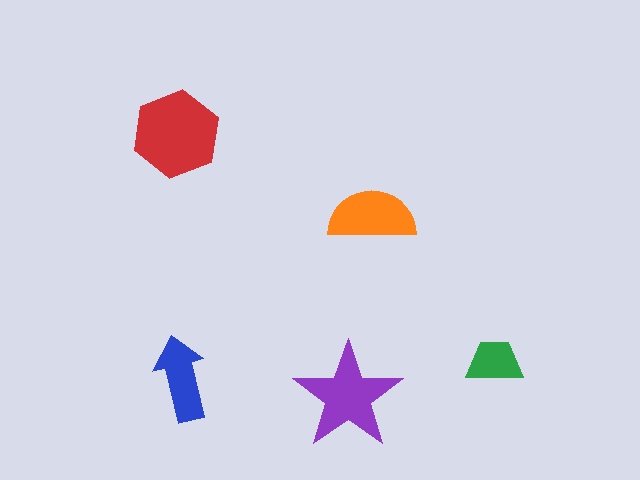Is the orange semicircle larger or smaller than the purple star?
Smaller.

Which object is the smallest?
The green trapezoid.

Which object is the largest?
The red hexagon.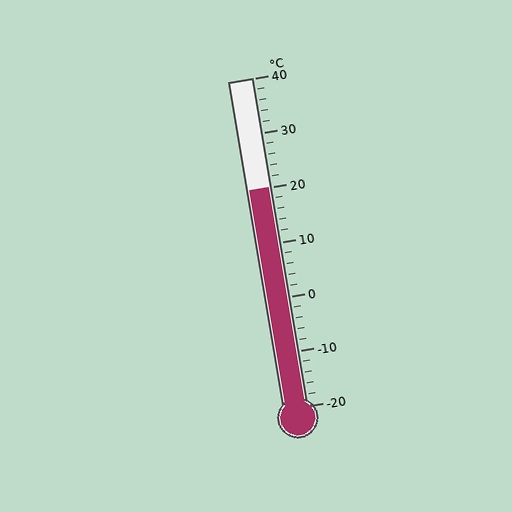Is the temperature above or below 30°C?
The temperature is below 30°C.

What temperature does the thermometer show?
The thermometer shows approximately 20°C.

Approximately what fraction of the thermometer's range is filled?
The thermometer is filled to approximately 65% of its range.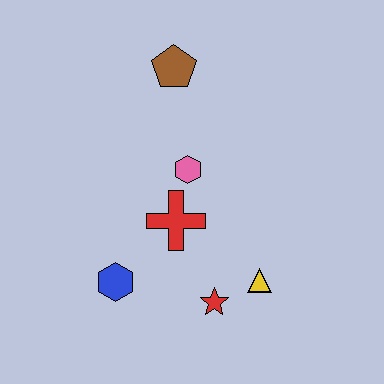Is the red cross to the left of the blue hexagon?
No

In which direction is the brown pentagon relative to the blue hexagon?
The brown pentagon is above the blue hexagon.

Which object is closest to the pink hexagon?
The red cross is closest to the pink hexagon.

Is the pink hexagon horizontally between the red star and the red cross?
Yes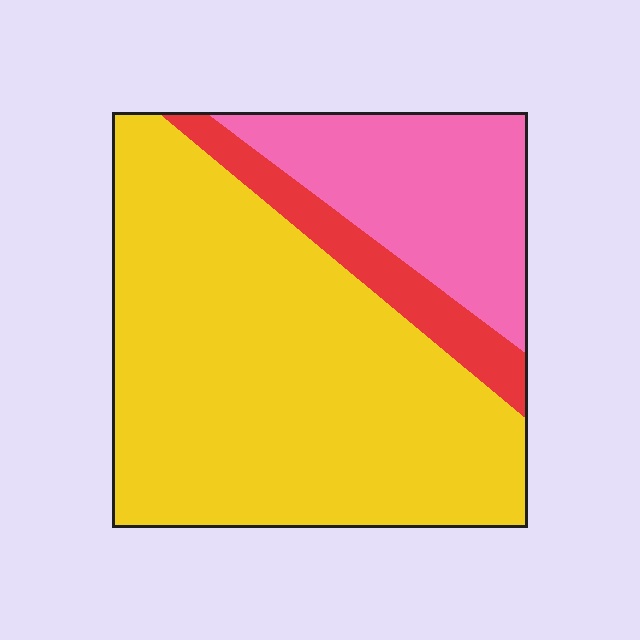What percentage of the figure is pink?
Pink takes up between a sixth and a third of the figure.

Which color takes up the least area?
Red, at roughly 10%.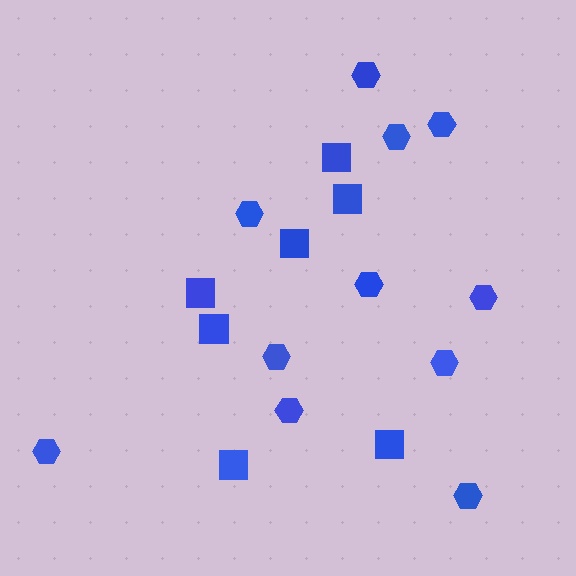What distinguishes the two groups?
There are 2 groups: one group of hexagons (11) and one group of squares (7).